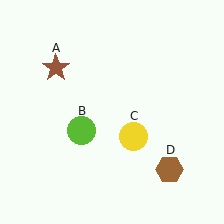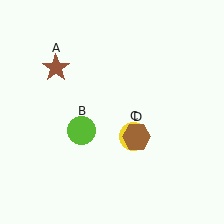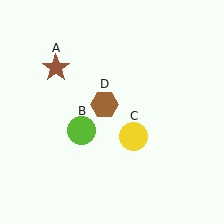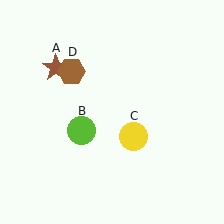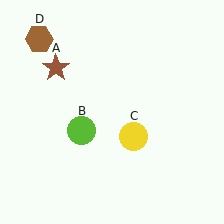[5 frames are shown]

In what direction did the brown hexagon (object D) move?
The brown hexagon (object D) moved up and to the left.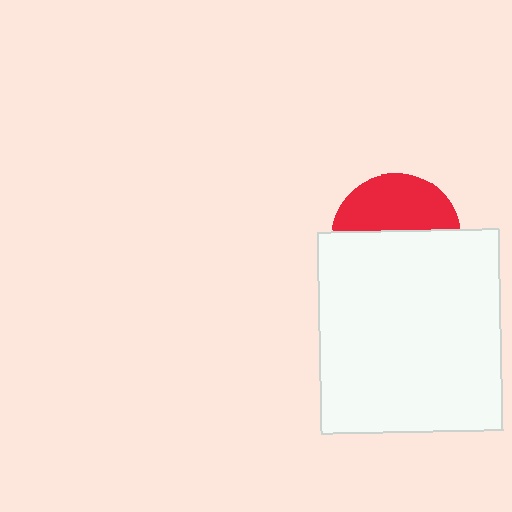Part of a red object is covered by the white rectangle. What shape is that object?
It is a circle.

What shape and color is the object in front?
The object in front is a white rectangle.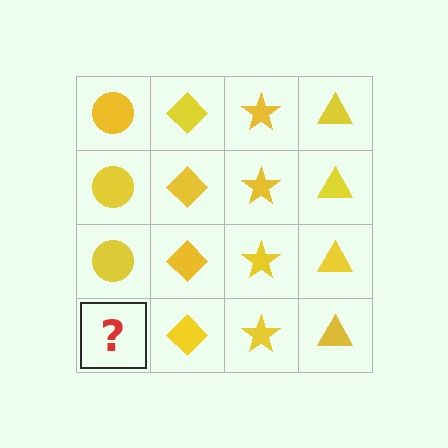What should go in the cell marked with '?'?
The missing cell should contain a yellow circle.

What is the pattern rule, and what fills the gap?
The rule is that each column has a consistent shape. The gap should be filled with a yellow circle.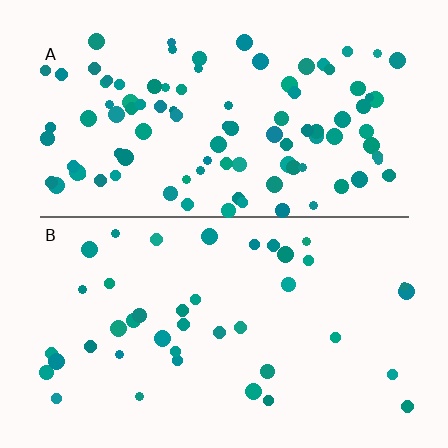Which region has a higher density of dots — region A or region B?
A (the top).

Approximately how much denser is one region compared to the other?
Approximately 2.5× — region A over region B.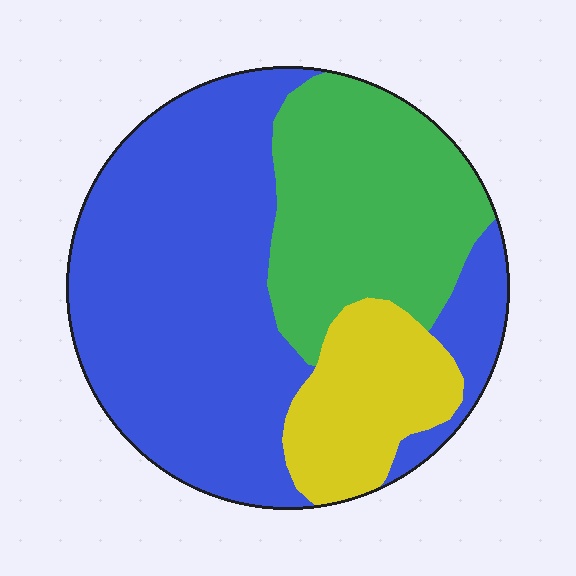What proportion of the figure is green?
Green takes up between a quarter and a half of the figure.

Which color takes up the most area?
Blue, at roughly 55%.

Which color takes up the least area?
Yellow, at roughly 15%.